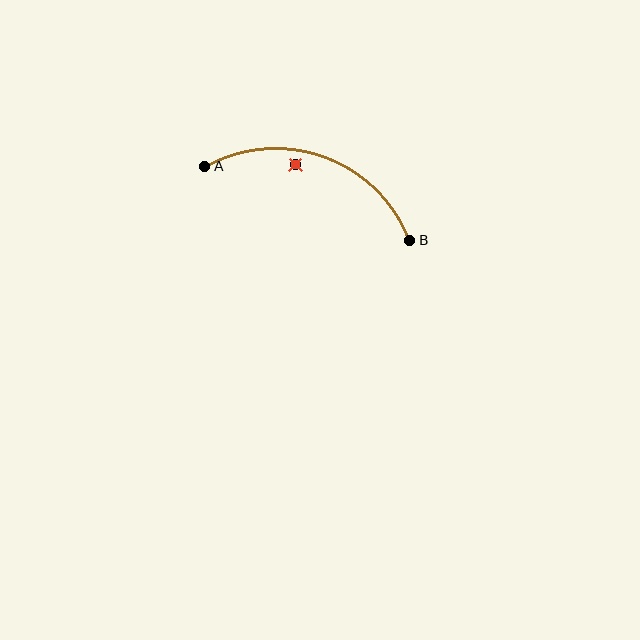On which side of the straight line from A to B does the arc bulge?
The arc bulges above the straight line connecting A and B.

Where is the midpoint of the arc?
The arc midpoint is the point on the curve farthest from the straight line joining A and B. It sits above that line.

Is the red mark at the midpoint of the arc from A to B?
No — the red mark does not lie on the arc at all. It sits slightly inside the curve.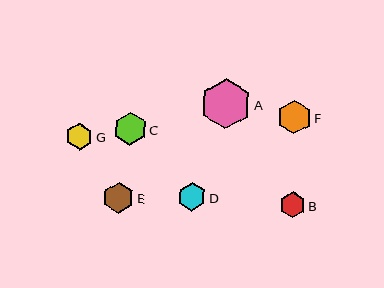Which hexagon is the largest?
Hexagon A is the largest with a size of approximately 50 pixels.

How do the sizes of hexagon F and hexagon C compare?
Hexagon F and hexagon C are approximately the same size.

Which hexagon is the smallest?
Hexagon B is the smallest with a size of approximately 26 pixels.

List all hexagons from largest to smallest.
From largest to smallest: A, F, C, E, D, G, B.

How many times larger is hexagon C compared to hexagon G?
Hexagon C is approximately 1.2 times the size of hexagon G.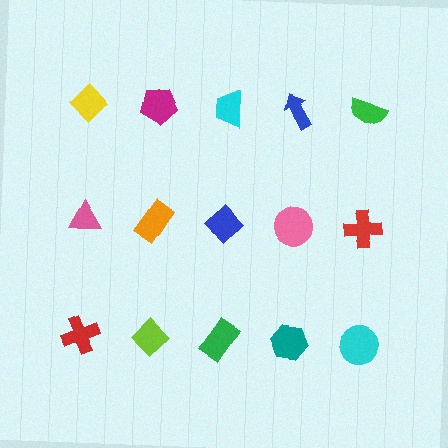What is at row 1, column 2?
A magenta pentagon.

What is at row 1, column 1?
A yellow diamond.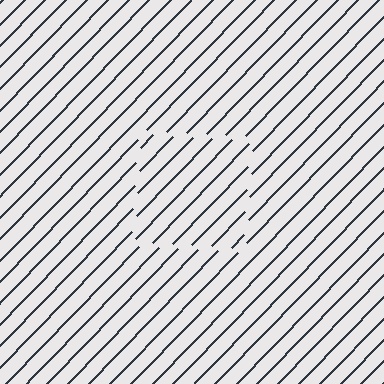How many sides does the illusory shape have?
4 sides — the line-ends trace a square.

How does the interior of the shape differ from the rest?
The interior of the shape contains the same grating, shifted by half a period — the contour is defined by the phase discontinuity where line-ends from the inner and outer gratings abut.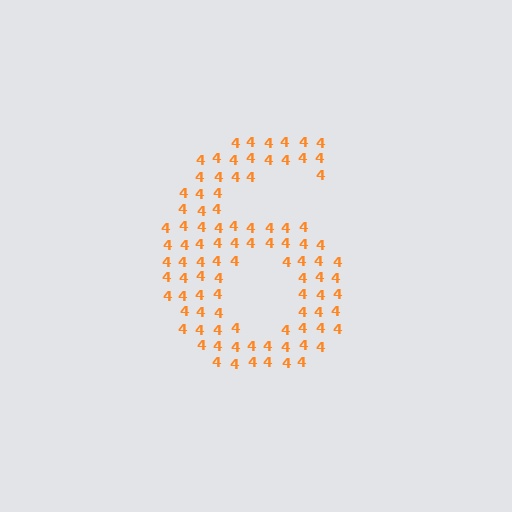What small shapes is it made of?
It is made of small digit 4's.